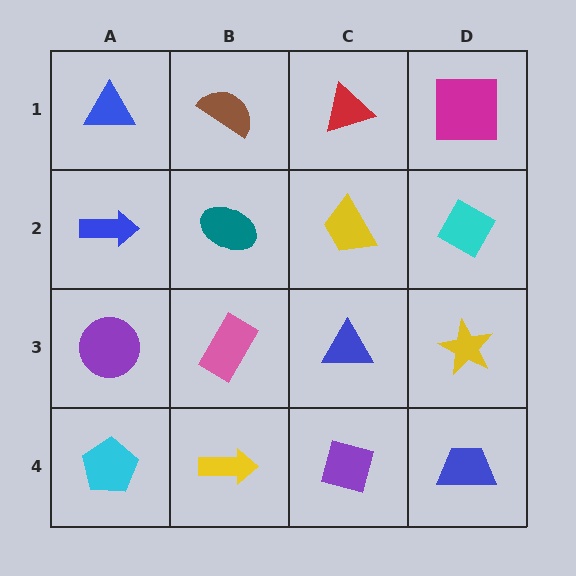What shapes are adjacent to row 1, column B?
A teal ellipse (row 2, column B), a blue triangle (row 1, column A), a red triangle (row 1, column C).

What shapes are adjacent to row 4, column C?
A blue triangle (row 3, column C), a yellow arrow (row 4, column B), a blue trapezoid (row 4, column D).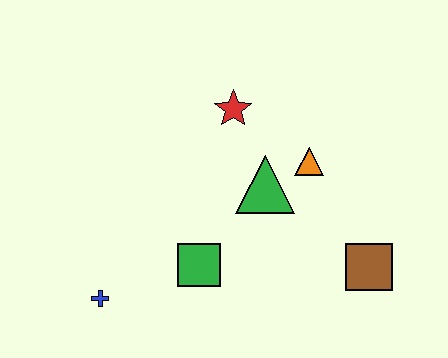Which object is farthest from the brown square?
The blue cross is farthest from the brown square.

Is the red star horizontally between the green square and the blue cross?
No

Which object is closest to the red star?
The green triangle is closest to the red star.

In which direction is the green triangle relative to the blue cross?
The green triangle is to the right of the blue cross.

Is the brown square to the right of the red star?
Yes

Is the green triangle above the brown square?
Yes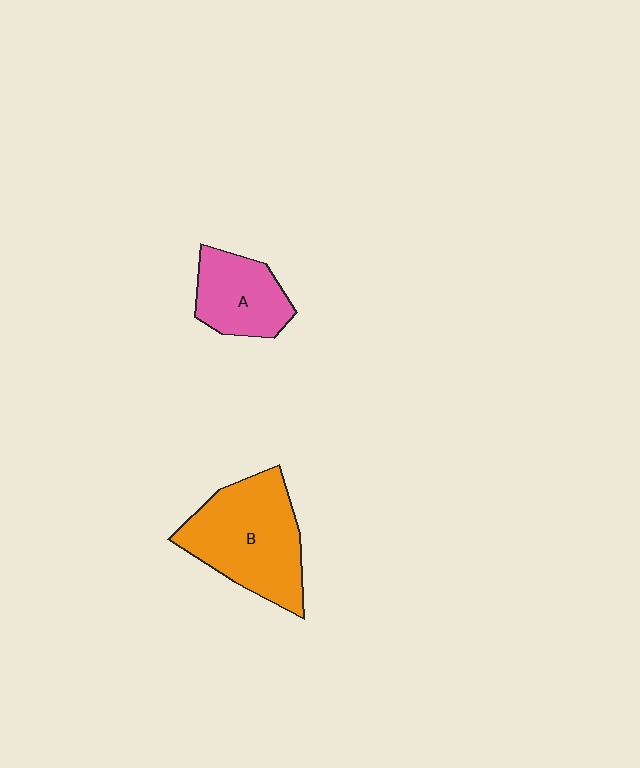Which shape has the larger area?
Shape B (orange).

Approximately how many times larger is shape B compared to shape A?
Approximately 1.7 times.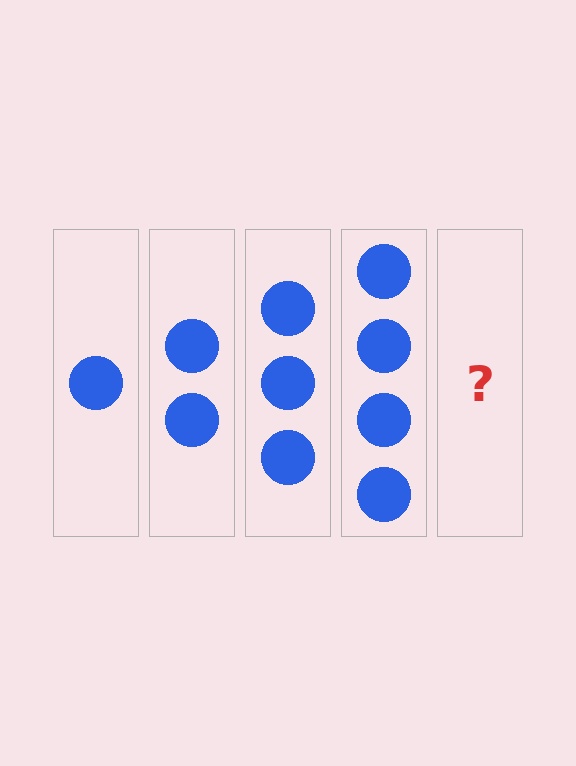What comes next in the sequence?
The next element should be 5 circles.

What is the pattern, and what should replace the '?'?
The pattern is that each step adds one more circle. The '?' should be 5 circles.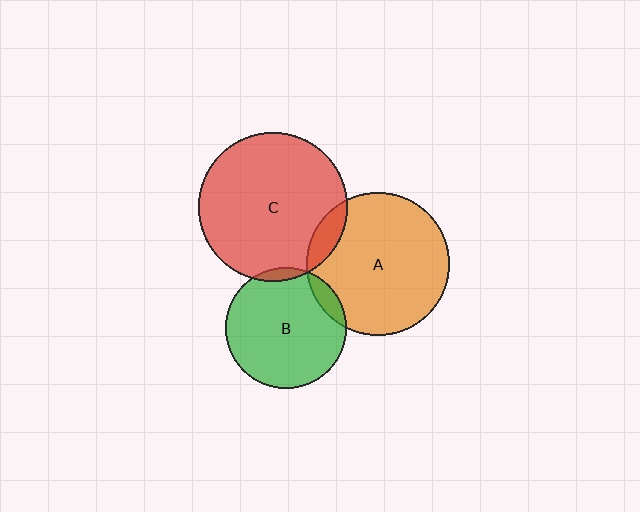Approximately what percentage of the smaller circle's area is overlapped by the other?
Approximately 10%.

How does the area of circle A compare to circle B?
Approximately 1.4 times.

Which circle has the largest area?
Circle C (red).